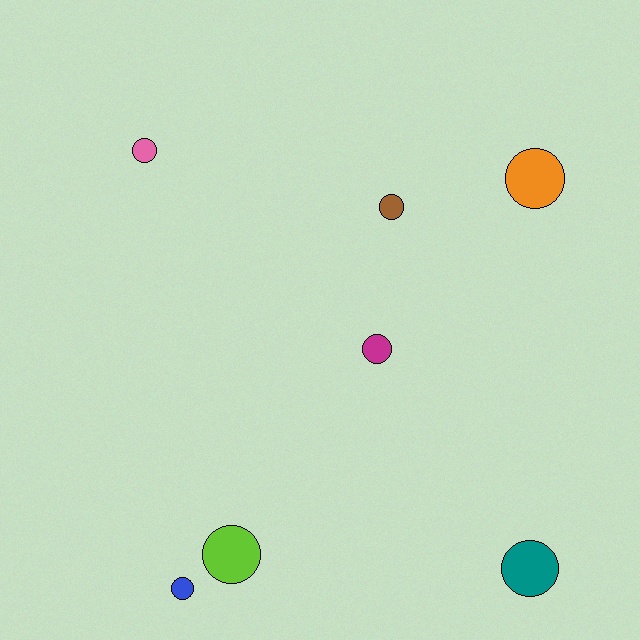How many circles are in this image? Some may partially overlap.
There are 7 circles.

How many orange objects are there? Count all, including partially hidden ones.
There is 1 orange object.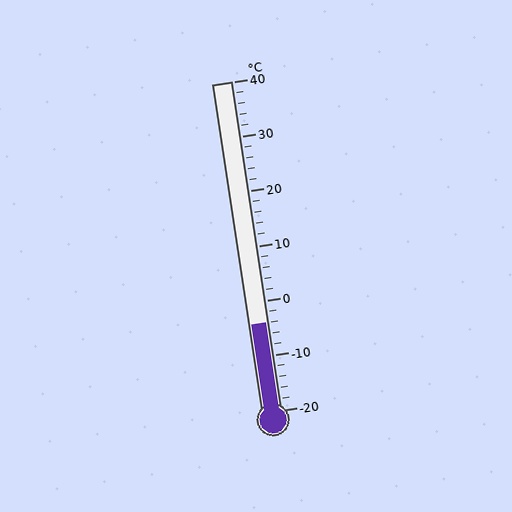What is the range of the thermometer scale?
The thermometer scale ranges from -20°C to 40°C.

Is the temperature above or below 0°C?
The temperature is below 0°C.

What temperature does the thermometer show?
The thermometer shows approximately -4°C.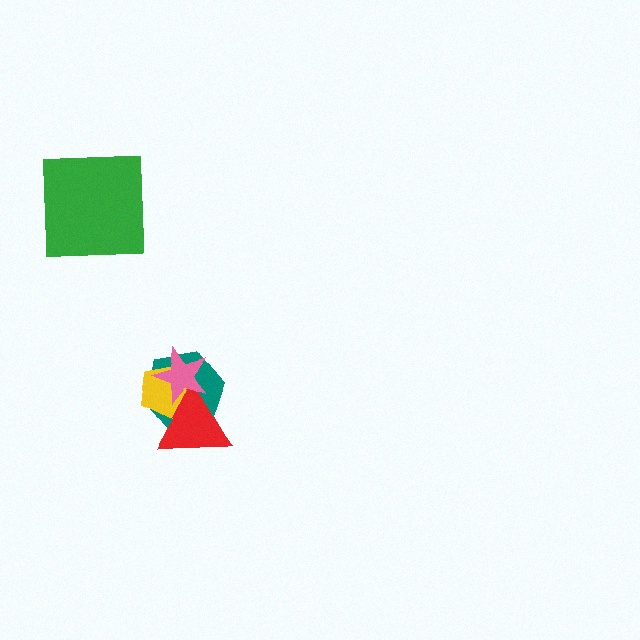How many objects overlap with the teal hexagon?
3 objects overlap with the teal hexagon.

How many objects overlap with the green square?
0 objects overlap with the green square.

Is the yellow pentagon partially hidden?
Yes, it is partially covered by another shape.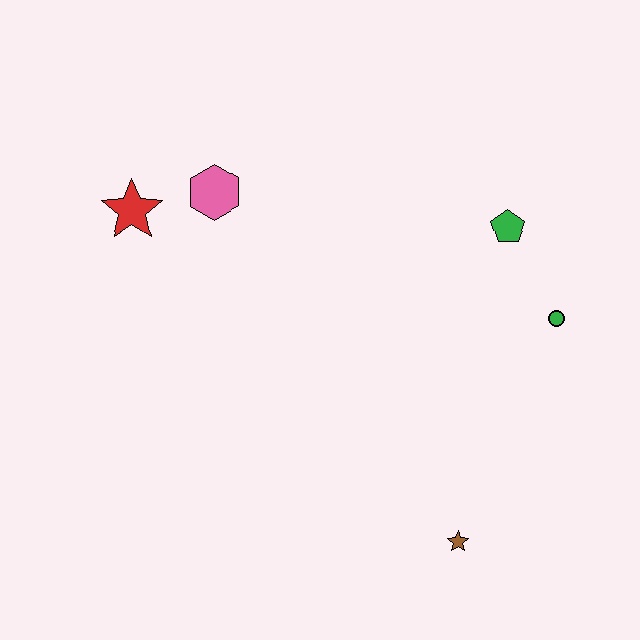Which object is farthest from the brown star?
The red star is farthest from the brown star.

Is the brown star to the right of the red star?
Yes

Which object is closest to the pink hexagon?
The red star is closest to the pink hexagon.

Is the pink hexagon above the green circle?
Yes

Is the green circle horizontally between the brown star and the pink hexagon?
No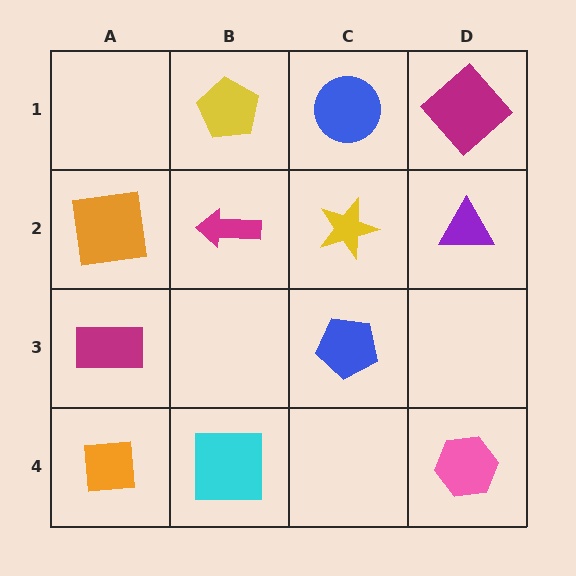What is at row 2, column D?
A purple triangle.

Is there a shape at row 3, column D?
No, that cell is empty.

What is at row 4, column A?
An orange square.